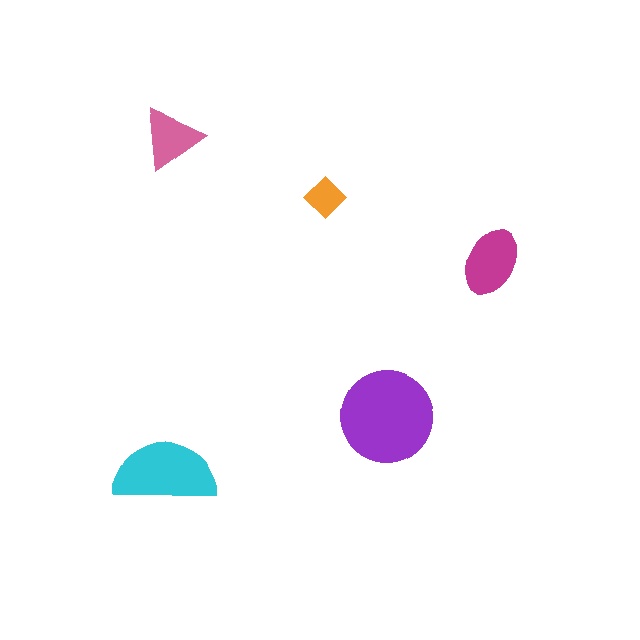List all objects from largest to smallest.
The purple circle, the cyan semicircle, the magenta ellipse, the pink triangle, the orange diamond.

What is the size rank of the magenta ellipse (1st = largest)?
3rd.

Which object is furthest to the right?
The magenta ellipse is rightmost.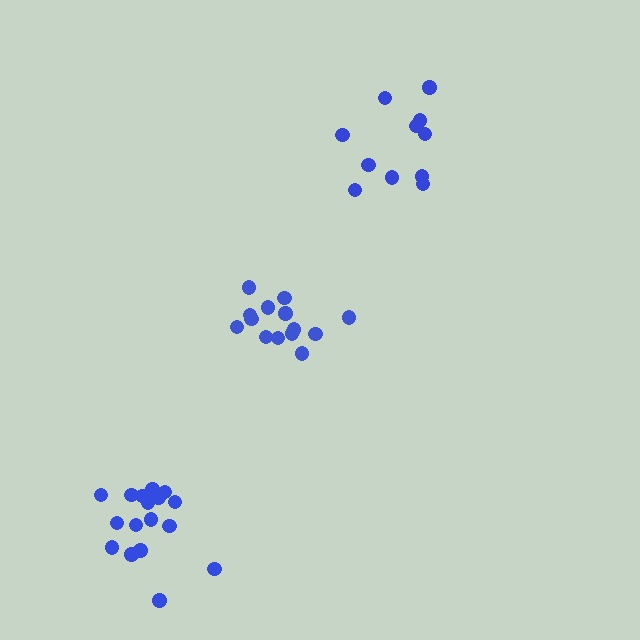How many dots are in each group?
Group 1: 17 dots, Group 2: 14 dots, Group 3: 11 dots (42 total).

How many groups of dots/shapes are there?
There are 3 groups.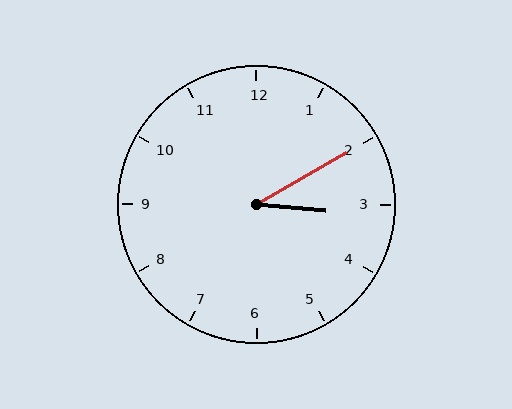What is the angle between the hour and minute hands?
Approximately 35 degrees.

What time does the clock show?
3:10.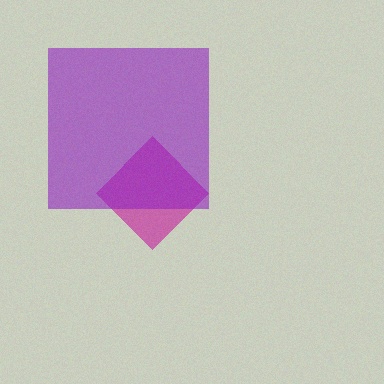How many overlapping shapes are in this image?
There are 2 overlapping shapes in the image.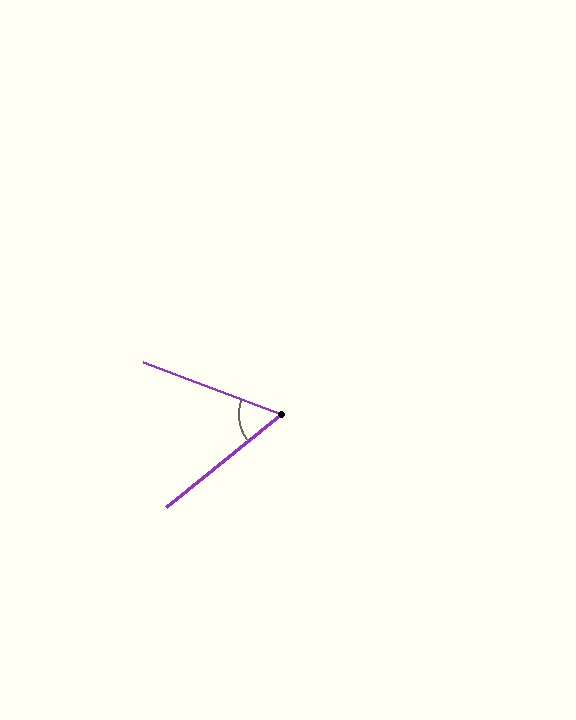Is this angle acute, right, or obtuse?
It is acute.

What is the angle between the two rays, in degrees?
Approximately 60 degrees.